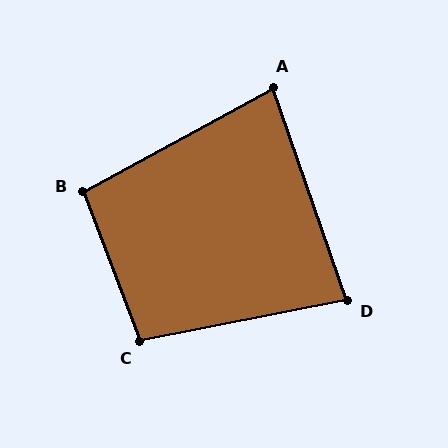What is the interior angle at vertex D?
Approximately 82 degrees (acute).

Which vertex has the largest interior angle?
C, at approximately 100 degrees.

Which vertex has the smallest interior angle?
A, at approximately 80 degrees.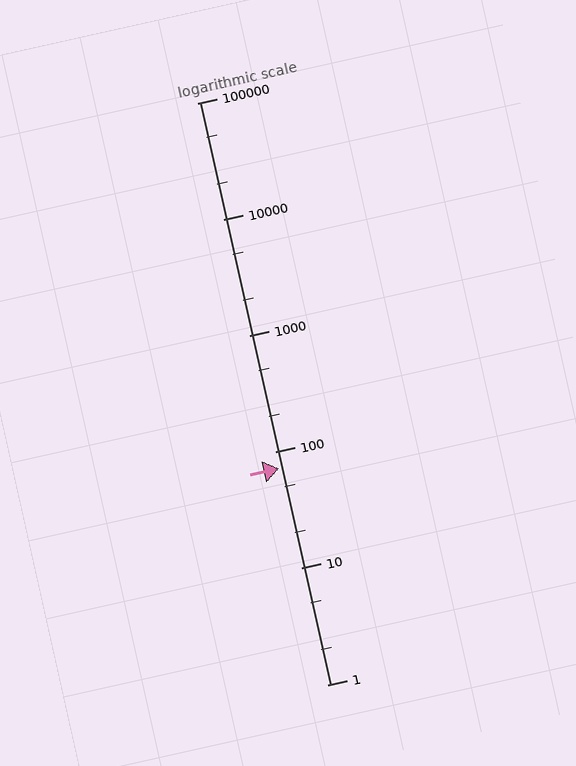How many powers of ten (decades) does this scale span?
The scale spans 5 decades, from 1 to 100000.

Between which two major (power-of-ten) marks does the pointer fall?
The pointer is between 10 and 100.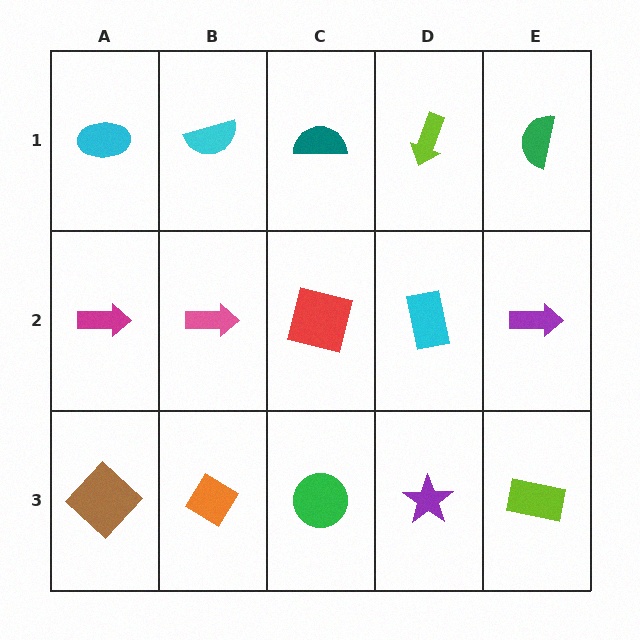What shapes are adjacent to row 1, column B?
A pink arrow (row 2, column B), a cyan ellipse (row 1, column A), a teal semicircle (row 1, column C).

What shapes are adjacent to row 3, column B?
A pink arrow (row 2, column B), a brown diamond (row 3, column A), a green circle (row 3, column C).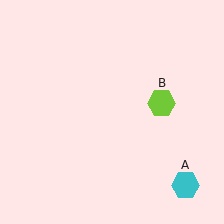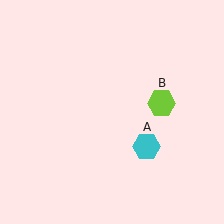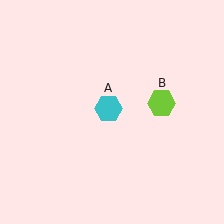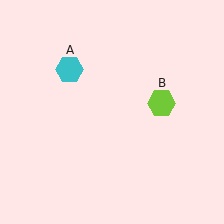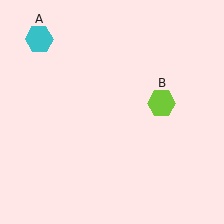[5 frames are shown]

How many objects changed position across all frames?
1 object changed position: cyan hexagon (object A).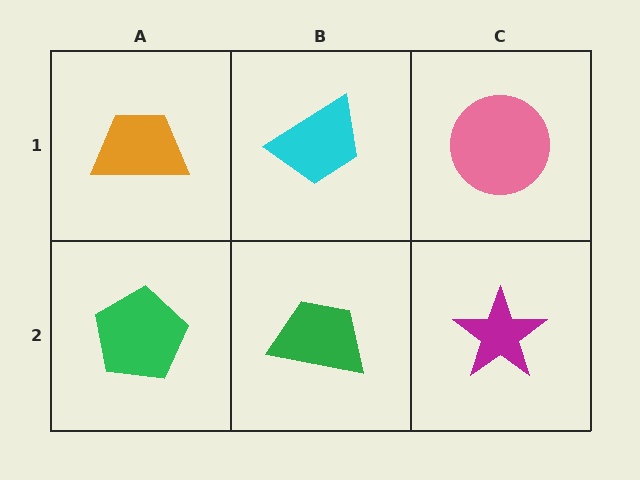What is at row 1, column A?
An orange trapezoid.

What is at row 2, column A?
A green pentagon.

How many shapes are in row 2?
3 shapes.